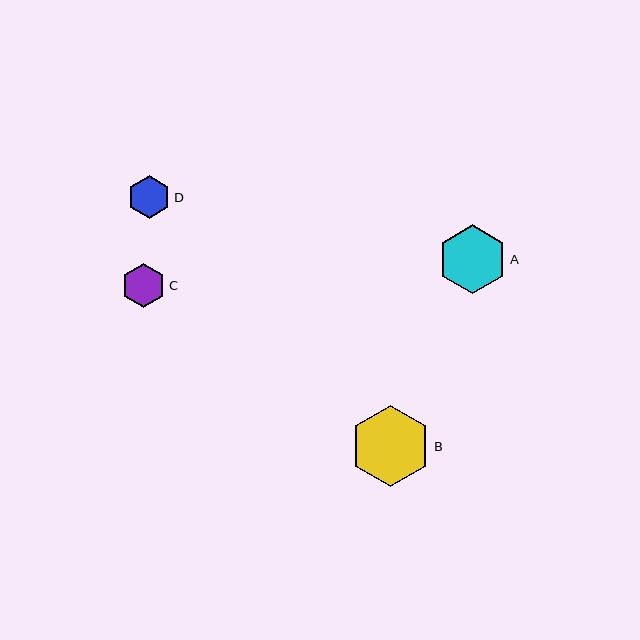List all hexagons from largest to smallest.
From largest to smallest: B, A, C, D.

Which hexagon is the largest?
Hexagon B is the largest with a size of approximately 81 pixels.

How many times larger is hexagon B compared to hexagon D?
Hexagon B is approximately 1.9 times the size of hexagon D.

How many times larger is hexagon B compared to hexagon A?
Hexagon B is approximately 1.2 times the size of hexagon A.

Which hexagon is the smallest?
Hexagon D is the smallest with a size of approximately 43 pixels.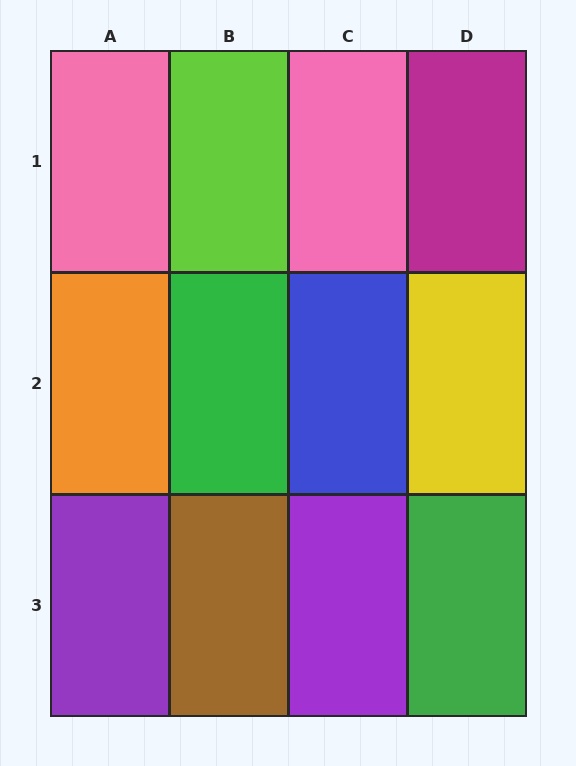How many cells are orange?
1 cell is orange.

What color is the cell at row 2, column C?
Blue.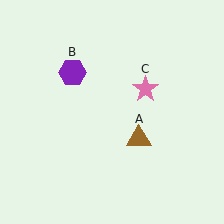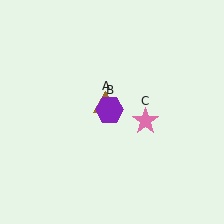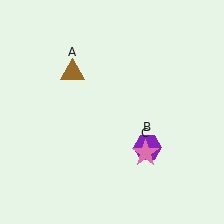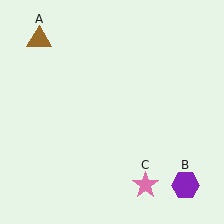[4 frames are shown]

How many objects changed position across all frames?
3 objects changed position: brown triangle (object A), purple hexagon (object B), pink star (object C).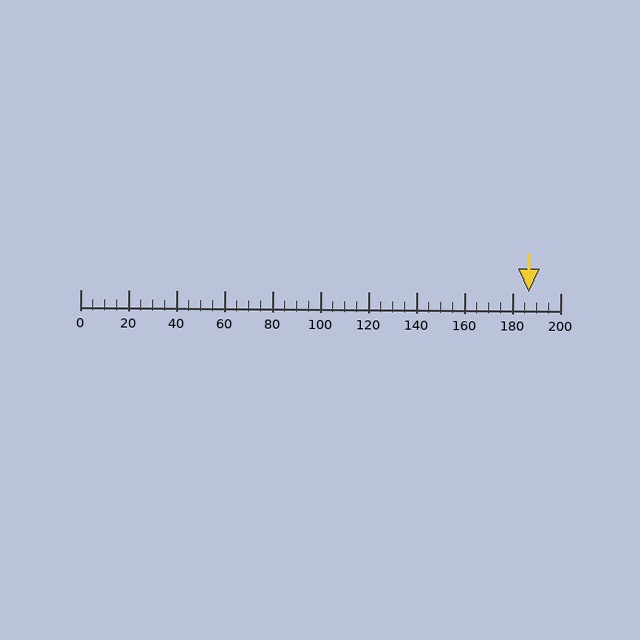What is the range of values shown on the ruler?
The ruler shows values from 0 to 200.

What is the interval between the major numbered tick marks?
The major tick marks are spaced 20 units apart.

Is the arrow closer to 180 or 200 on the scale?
The arrow is closer to 180.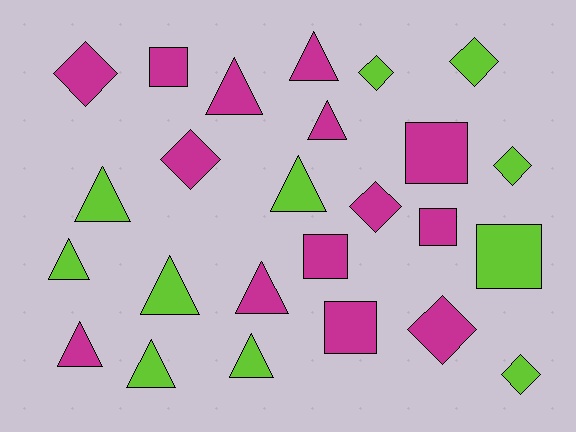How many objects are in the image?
There are 25 objects.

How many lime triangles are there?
There are 6 lime triangles.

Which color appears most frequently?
Magenta, with 14 objects.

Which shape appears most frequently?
Triangle, with 11 objects.